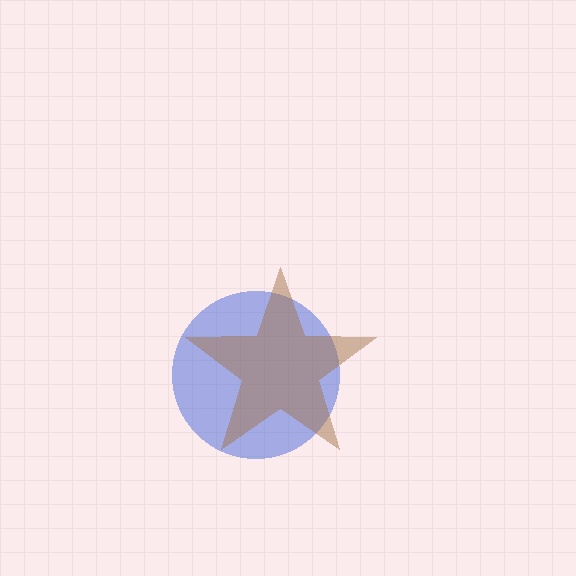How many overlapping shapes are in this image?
There are 2 overlapping shapes in the image.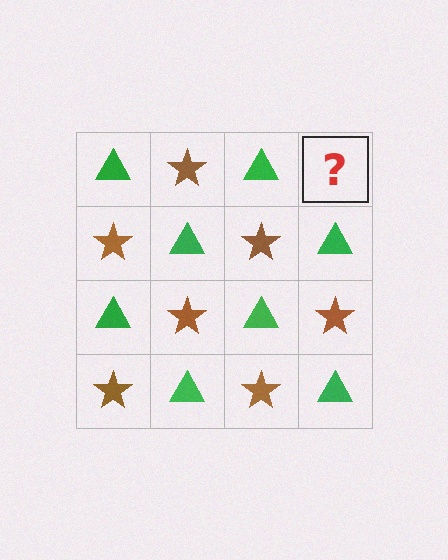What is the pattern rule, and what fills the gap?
The rule is that it alternates green triangle and brown star in a checkerboard pattern. The gap should be filled with a brown star.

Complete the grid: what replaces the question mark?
The question mark should be replaced with a brown star.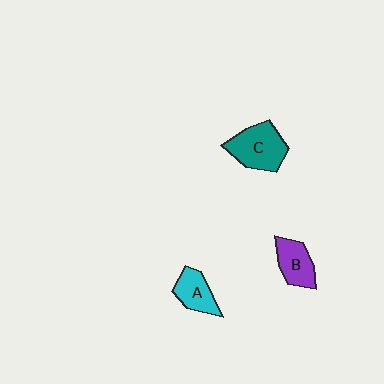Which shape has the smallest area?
Shape A (cyan).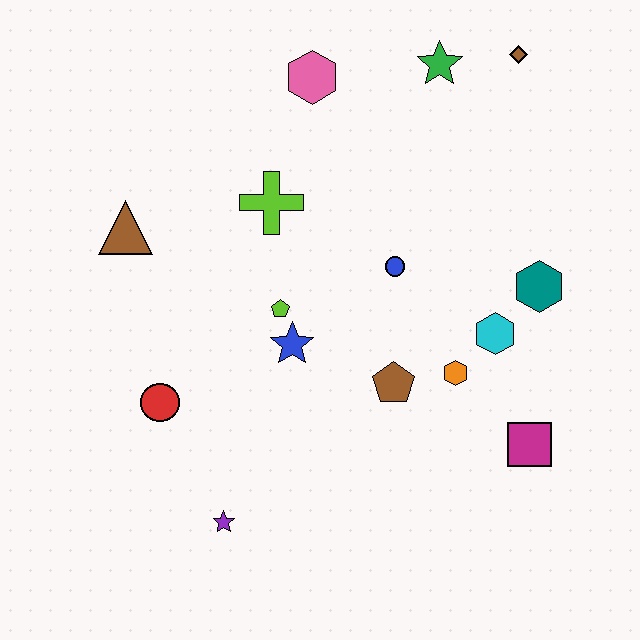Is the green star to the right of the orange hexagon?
No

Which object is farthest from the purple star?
The brown diamond is farthest from the purple star.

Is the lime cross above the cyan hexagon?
Yes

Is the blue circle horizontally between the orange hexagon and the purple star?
Yes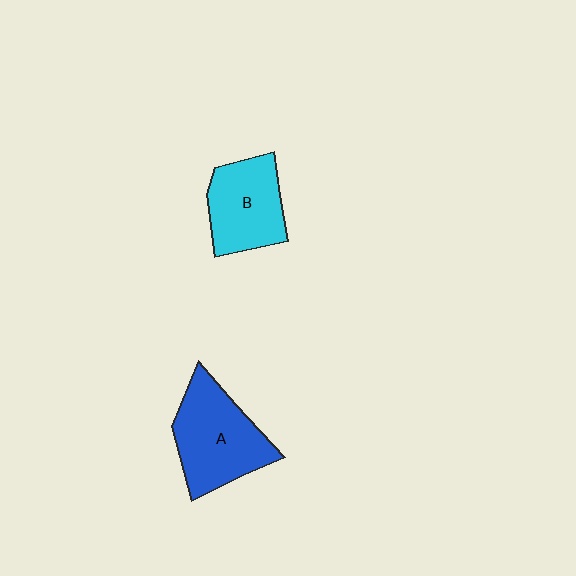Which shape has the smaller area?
Shape B (cyan).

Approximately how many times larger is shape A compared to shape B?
Approximately 1.2 times.